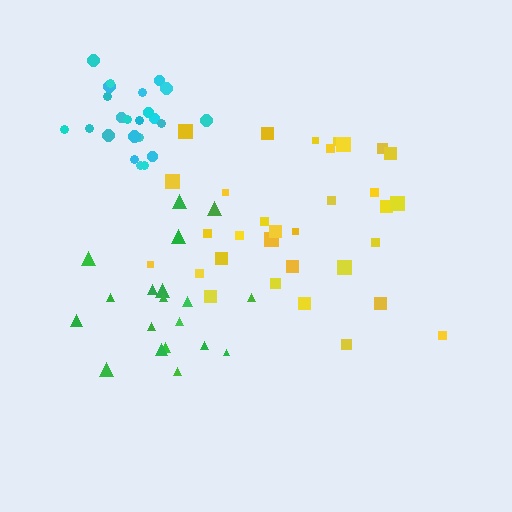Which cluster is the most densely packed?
Cyan.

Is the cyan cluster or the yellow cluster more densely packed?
Cyan.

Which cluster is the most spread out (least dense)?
Green.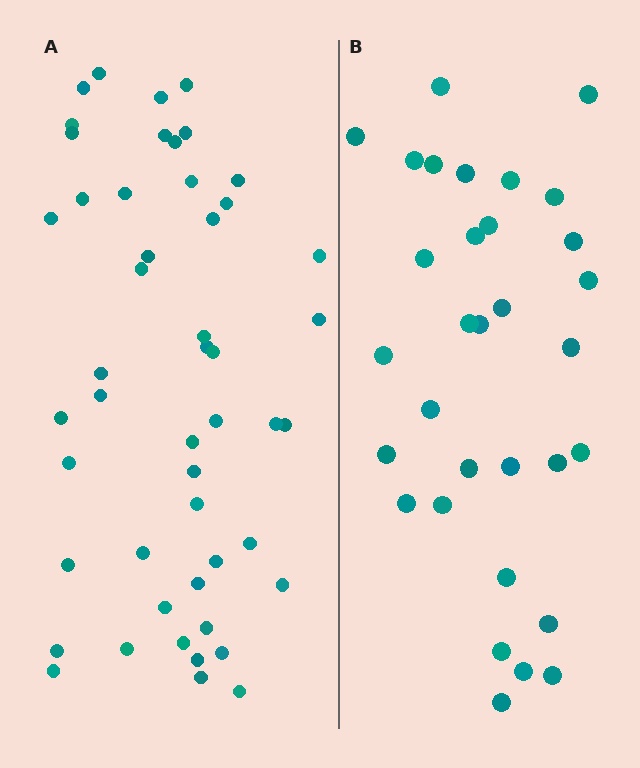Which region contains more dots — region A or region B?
Region A (the left region) has more dots.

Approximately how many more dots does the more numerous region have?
Region A has approximately 15 more dots than region B.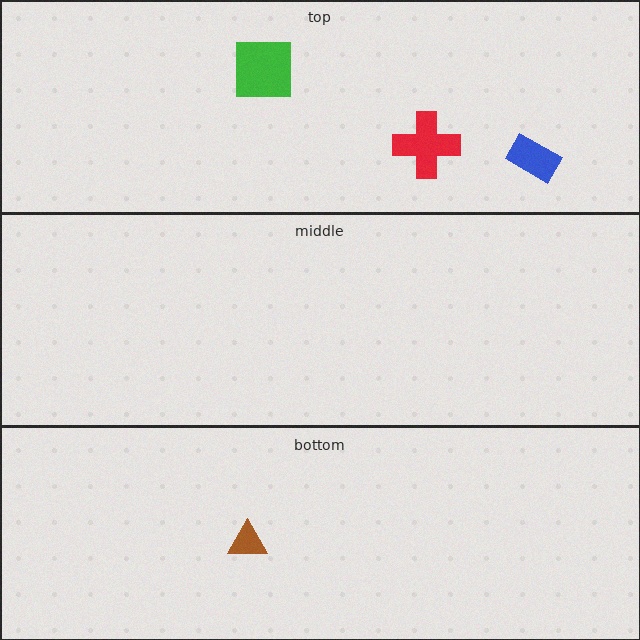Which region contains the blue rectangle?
The top region.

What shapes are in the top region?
The red cross, the blue rectangle, the green square.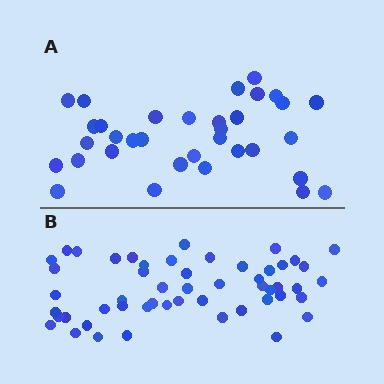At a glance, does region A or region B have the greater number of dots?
Region B (the bottom region) has more dots.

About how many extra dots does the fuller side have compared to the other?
Region B has approximately 20 more dots than region A.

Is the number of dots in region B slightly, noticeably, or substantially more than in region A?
Region B has substantially more. The ratio is roughly 1.5 to 1.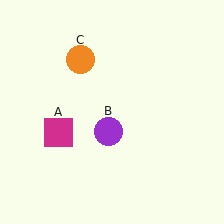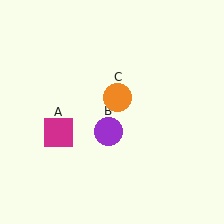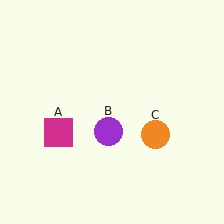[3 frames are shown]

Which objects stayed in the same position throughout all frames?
Magenta square (object A) and purple circle (object B) remained stationary.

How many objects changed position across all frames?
1 object changed position: orange circle (object C).